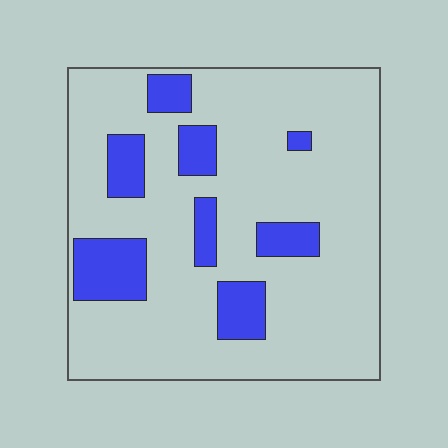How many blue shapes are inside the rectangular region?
8.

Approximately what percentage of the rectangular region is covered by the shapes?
Approximately 20%.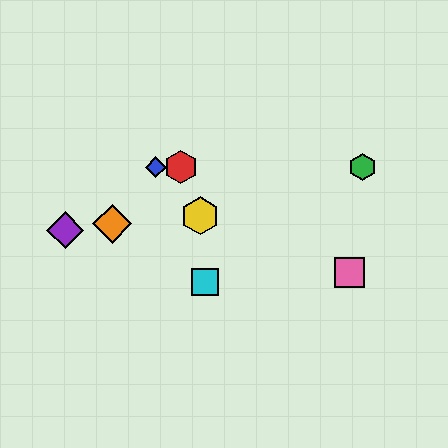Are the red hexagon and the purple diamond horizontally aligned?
No, the red hexagon is at y≈167 and the purple diamond is at y≈230.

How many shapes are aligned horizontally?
3 shapes (the red hexagon, the blue diamond, the green hexagon) are aligned horizontally.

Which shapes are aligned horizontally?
The red hexagon, the blue diamond, the green hexagon are aligned horizontally.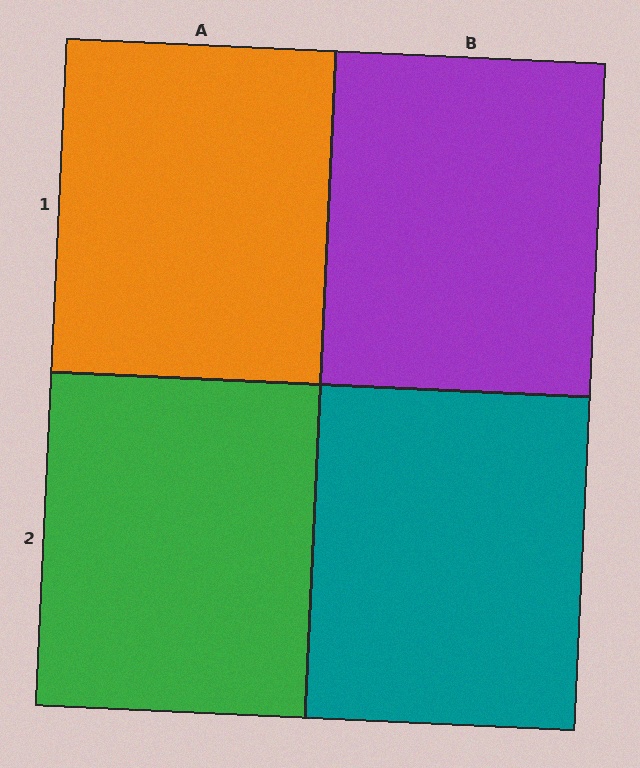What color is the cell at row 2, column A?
Green.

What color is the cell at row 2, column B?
Teal.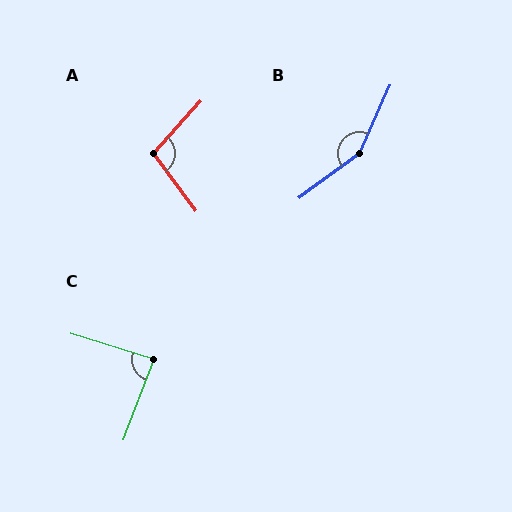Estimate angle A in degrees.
Approximately 102 degrees.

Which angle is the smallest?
C, at approximately 87 degrees.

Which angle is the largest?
B, at approximately 150 degrees.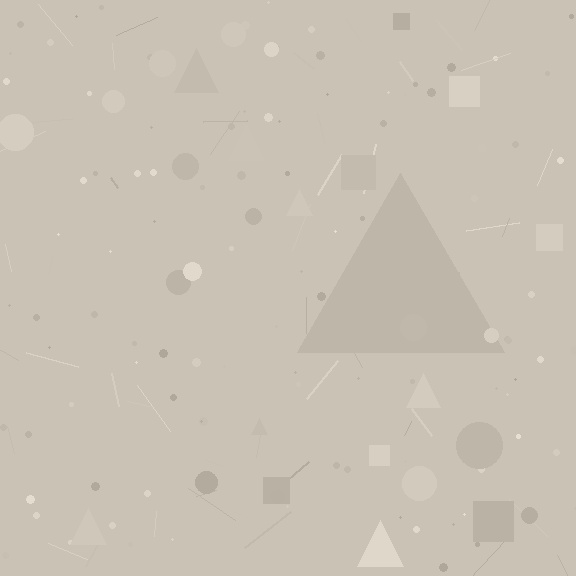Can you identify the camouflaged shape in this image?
The camouflaged shape is a triangle.